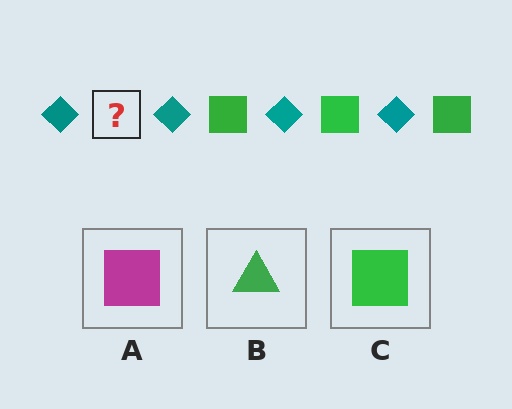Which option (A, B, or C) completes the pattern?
C.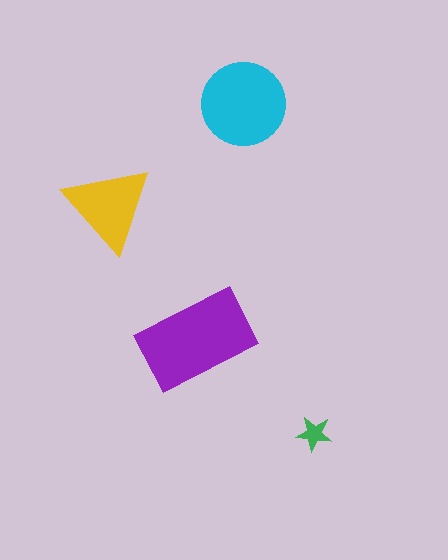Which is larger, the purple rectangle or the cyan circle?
The purple rectangle.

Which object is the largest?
The purple rectangle.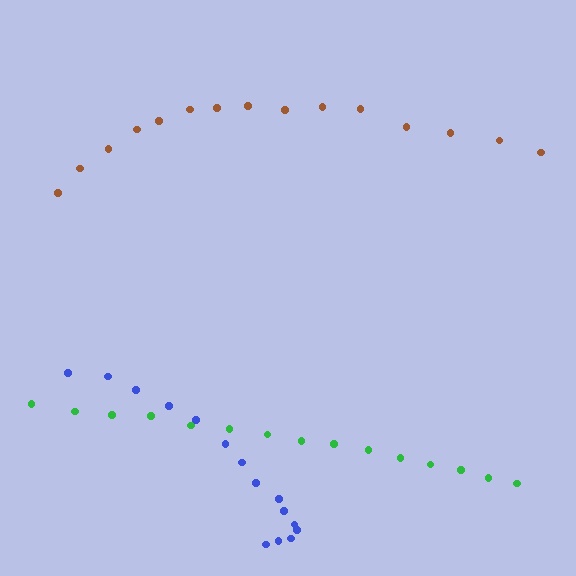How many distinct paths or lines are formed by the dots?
There are 3 distinct paths.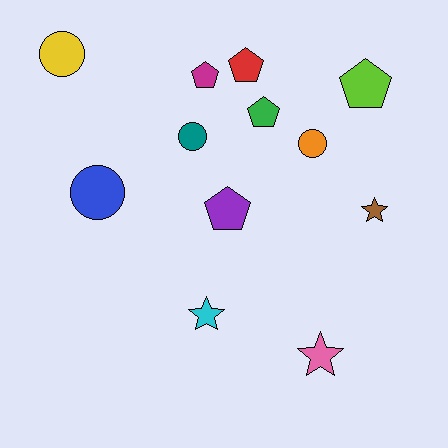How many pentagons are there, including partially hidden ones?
There are 5 pentagons.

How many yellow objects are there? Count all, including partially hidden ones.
There is 1 yellow object.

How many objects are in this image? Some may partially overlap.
There are 12 objects.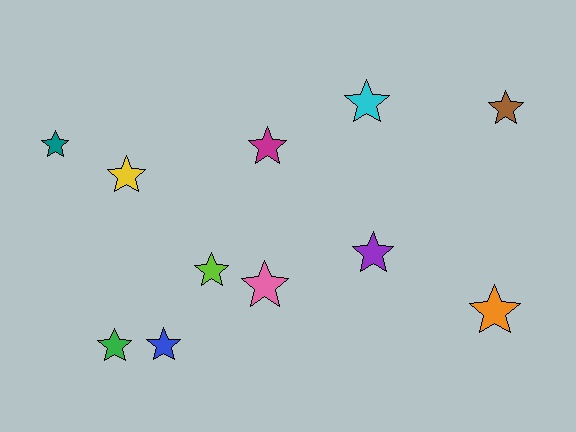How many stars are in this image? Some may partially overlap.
There are 11 stars.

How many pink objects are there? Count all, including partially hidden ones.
There is 1 pink object.